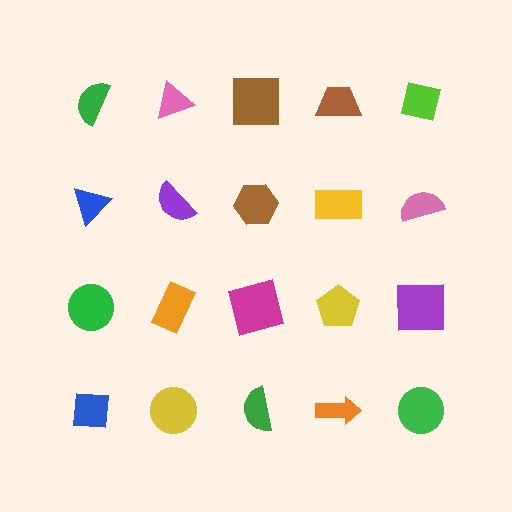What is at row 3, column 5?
A purple square.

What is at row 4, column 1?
A blue square.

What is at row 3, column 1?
A green circle.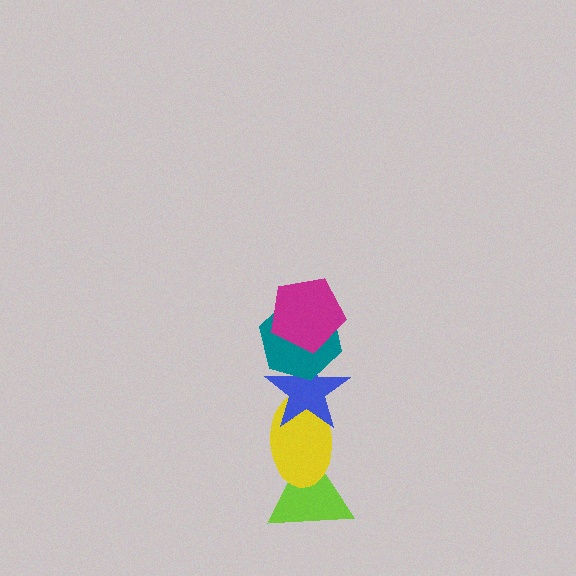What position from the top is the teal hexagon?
The teal hexagon is 2nd from the top.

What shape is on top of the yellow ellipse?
The blue star is on top of the yellow ellipse.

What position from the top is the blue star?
The blue star is 3rd from the top.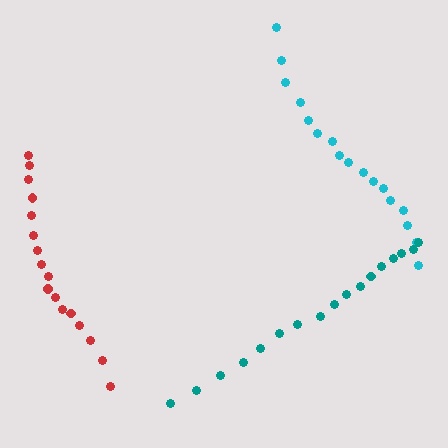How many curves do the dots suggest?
There are 3 distinct paths.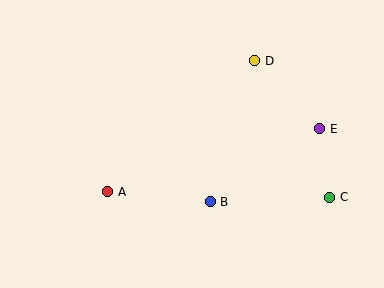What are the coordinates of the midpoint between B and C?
The midpoint between B and C is at (270, 200).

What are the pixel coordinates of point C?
Point C is at (330, 197).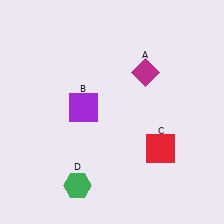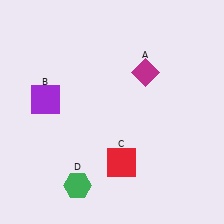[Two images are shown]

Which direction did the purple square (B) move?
The purple square (B) moved left.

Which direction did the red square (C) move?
The red square (C) moved left.